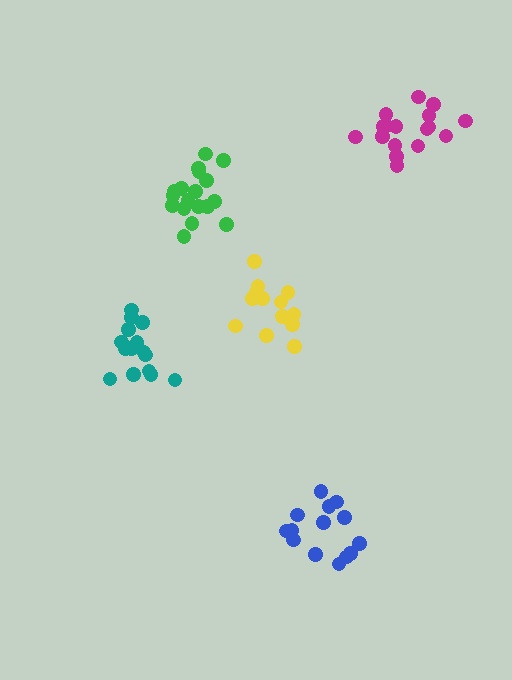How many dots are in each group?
Group 1: 19 dots, Group 2: 15 dots, Group 3: 14 dots, Group 4: 17 dots, Group 5: 14 dots (79 total).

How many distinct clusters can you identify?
There are 5 distinct clusters.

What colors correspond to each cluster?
The clusters are colored: green, teal, blue, magenta, yellow.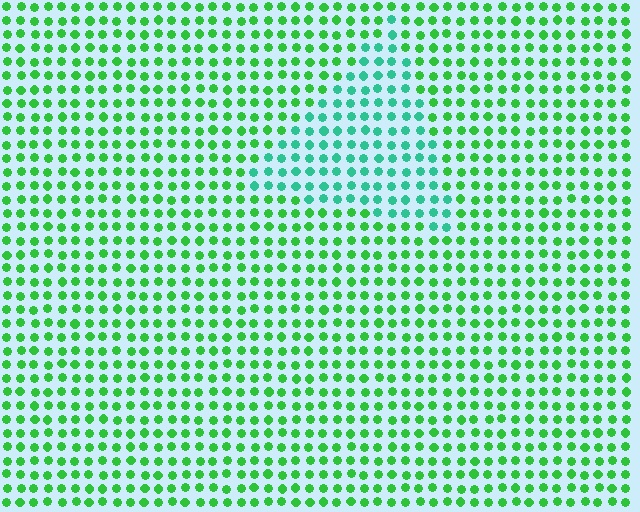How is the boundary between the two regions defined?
The boundary is defined purely by a slight shift in hue (about 36 degrees). Spacing, size, and orientation are identical on both sides.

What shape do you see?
I see a triangle.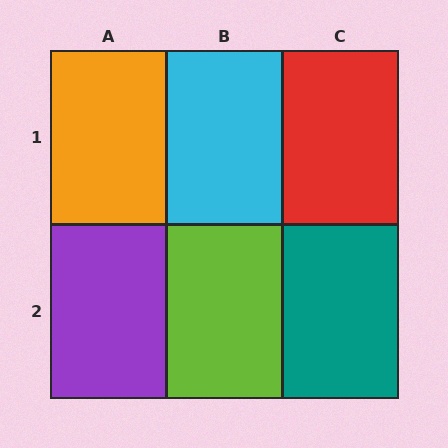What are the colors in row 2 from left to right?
Purple, lime, teal.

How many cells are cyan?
1 cell is cyan.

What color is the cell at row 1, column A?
Orange.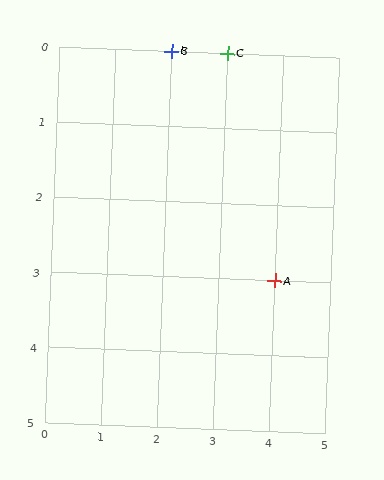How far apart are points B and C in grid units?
Points B and C are 1 column apart.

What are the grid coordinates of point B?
Point B is at grid coordinates (2, 0).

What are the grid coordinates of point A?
Point A is at grid coordinates (4, 3).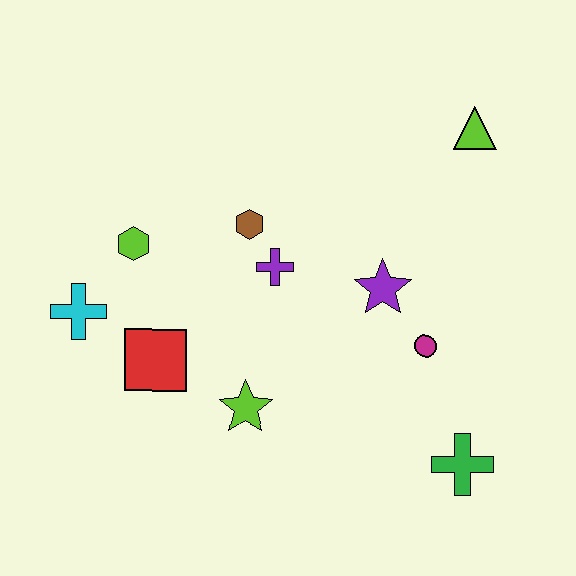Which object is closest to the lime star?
The red square is closest to the lime star.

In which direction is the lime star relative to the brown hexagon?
The lime star is below the brown hexagon.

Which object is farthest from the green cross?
The cyan cross is farthest from the green cross.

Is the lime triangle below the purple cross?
No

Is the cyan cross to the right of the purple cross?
No